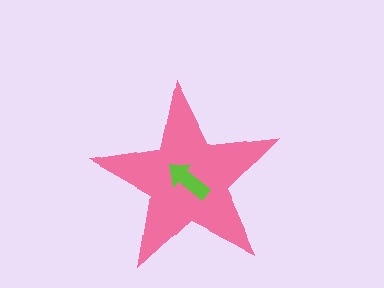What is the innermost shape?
The lime arrow.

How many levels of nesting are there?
2.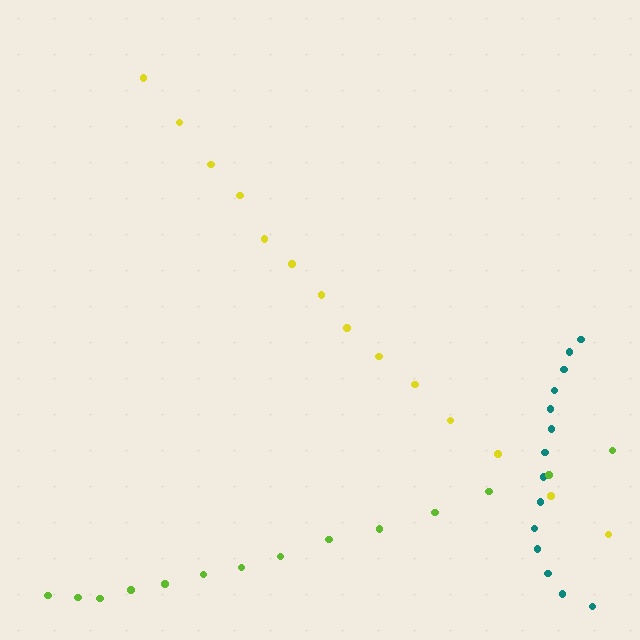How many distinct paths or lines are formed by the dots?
There are 3 distinct paths.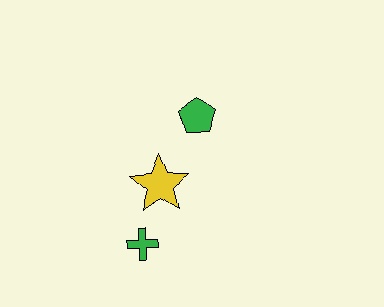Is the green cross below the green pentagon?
Yes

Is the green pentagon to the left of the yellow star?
No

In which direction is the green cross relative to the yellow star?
The green cross is below the yellow star.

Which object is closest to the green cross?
The yellow star is closest to the green cross.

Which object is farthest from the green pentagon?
The green cross is farthest from the green pentagon.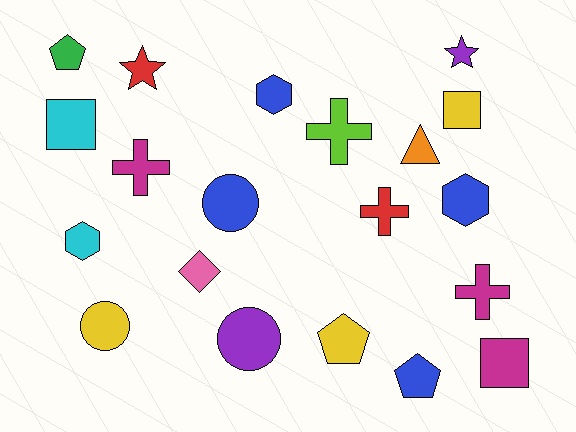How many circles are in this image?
There are 3 circles.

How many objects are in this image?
There are 20 objects.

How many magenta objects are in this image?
There are 3 magenta objects.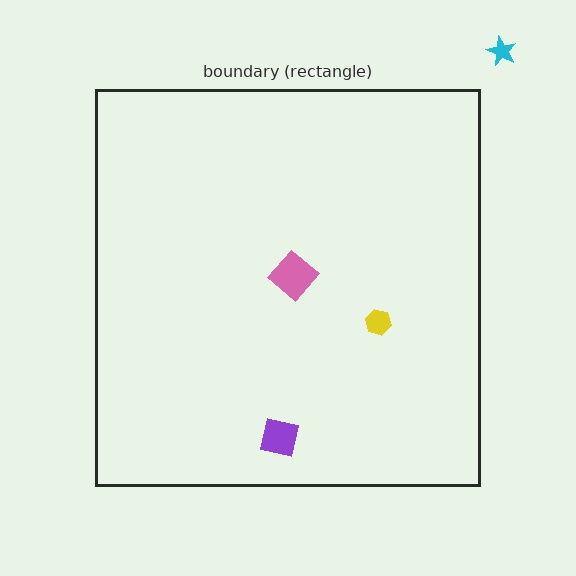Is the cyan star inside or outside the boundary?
Outside.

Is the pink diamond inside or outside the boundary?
Inside.